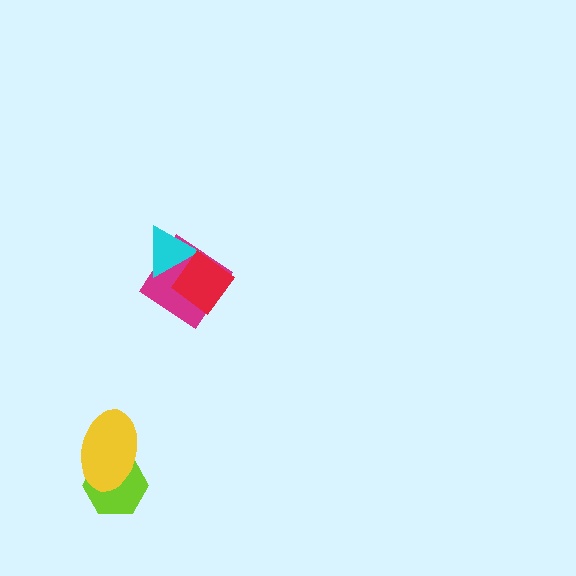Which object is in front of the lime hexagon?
The yellow ellipse is in front of the lime hexagon.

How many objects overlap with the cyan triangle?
2 objects overlap with the cyan triangle.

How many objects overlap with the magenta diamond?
2 objects overlap with the magenta diamond.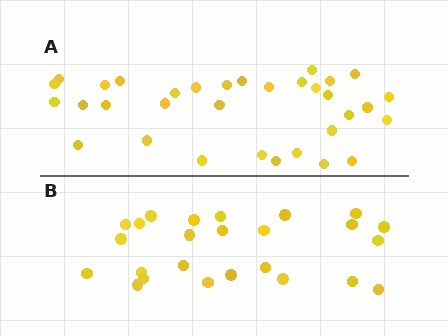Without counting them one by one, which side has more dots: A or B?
Region A (the top region) has more dots.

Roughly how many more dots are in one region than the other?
Region A has roughly 8 or so more dots than region B.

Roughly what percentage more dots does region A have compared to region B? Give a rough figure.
About 30% more.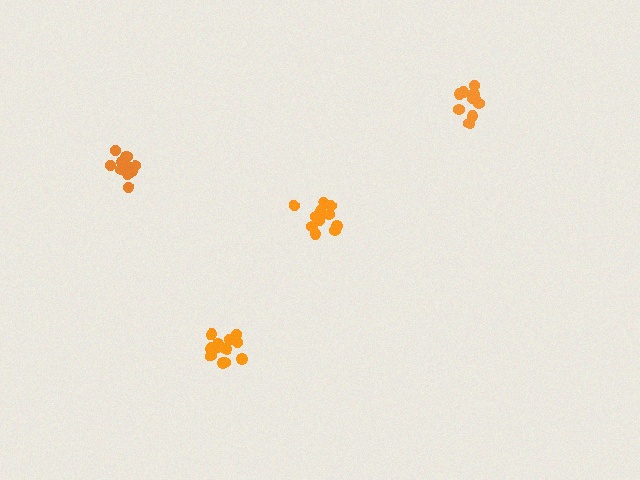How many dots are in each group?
Group 1: 10 dots, Group 2: 11 dots, Group 3: 13 dots, Group 4: 13 dots (47 total).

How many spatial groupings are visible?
There are 4 spatial groupings.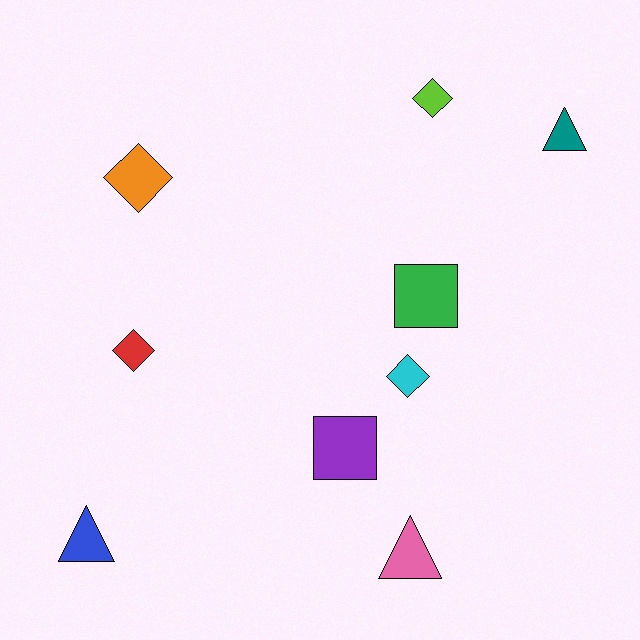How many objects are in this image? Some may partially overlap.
There are 9 objects.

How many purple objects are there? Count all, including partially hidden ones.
There is 1 purple object.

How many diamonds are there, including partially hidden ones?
There are 4 diamonds.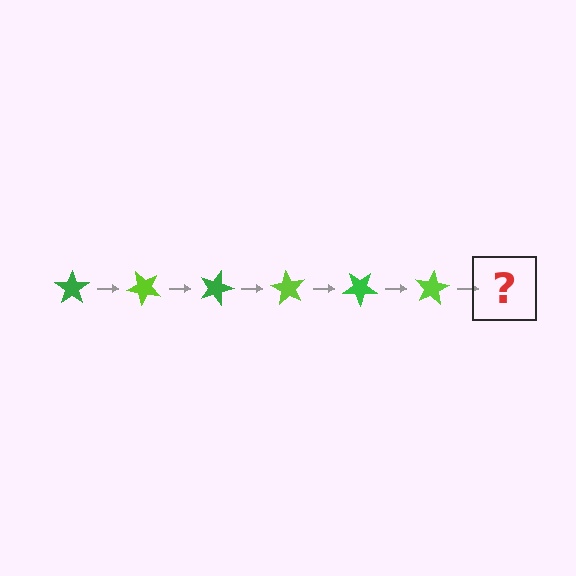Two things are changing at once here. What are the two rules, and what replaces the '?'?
The two rules are that it rotates 45 degrees each step and the color cycles through green and lime. The '?' should be a green star, rotated 270 degrees from the start.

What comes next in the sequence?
The next element should be a green star, rotated 270 degrees from the start.